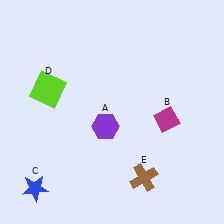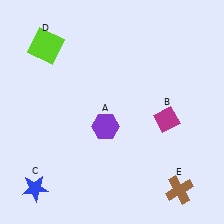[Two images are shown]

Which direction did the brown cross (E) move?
The brown cross (E) moved right.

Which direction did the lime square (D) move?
The lime square (D) moved up.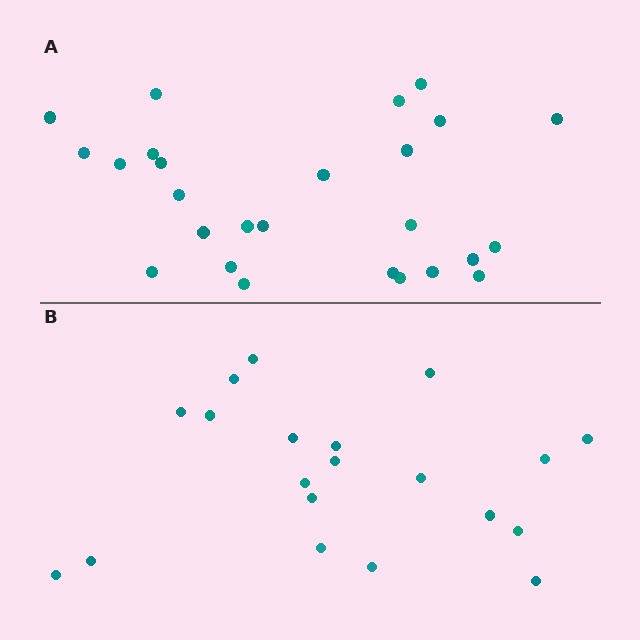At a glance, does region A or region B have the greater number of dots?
Region A (the top region) has more dots.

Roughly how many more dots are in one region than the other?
Region A has about 6 more dots than region B.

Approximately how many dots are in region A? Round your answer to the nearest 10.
About 30 dots. (The exact count is 26, which rounds to 30.)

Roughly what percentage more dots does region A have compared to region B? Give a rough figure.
About 30% more.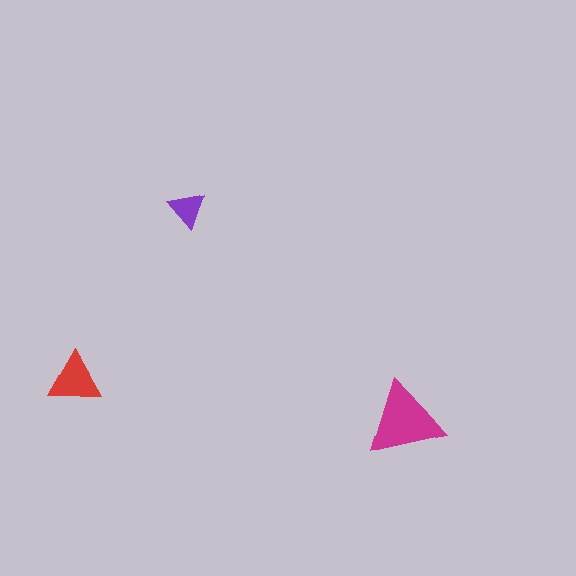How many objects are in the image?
There are 3 objects in the image.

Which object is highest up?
The purple triangle is topmost.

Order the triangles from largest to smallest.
the magenta one, the red one, the purple one.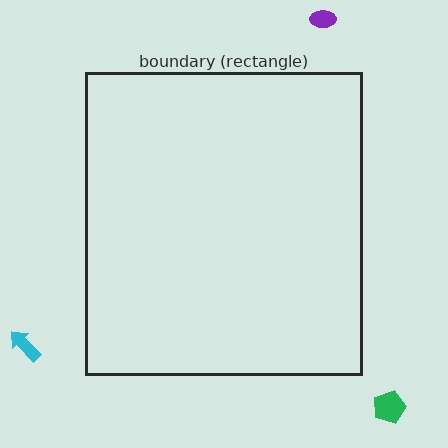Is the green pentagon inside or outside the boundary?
Outside.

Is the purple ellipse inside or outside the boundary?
Outside.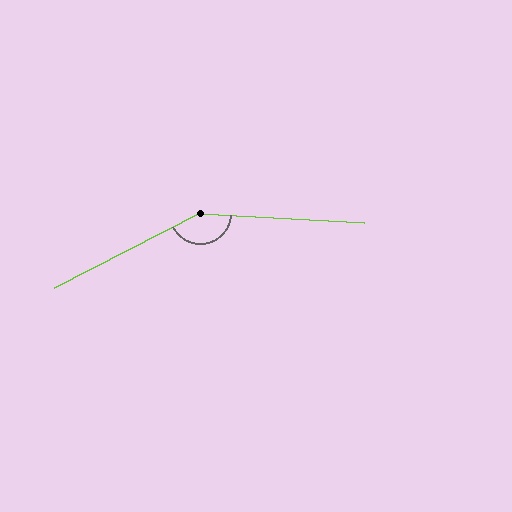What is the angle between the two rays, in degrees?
Approximately 150 degrees.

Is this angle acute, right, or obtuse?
It is obtuse.